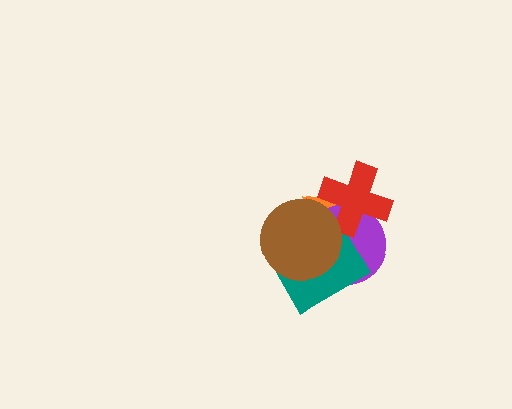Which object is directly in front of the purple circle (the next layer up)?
The teal rectangle is directly in front of the purple circle.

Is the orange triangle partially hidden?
Yes, it is partially covered by another shape.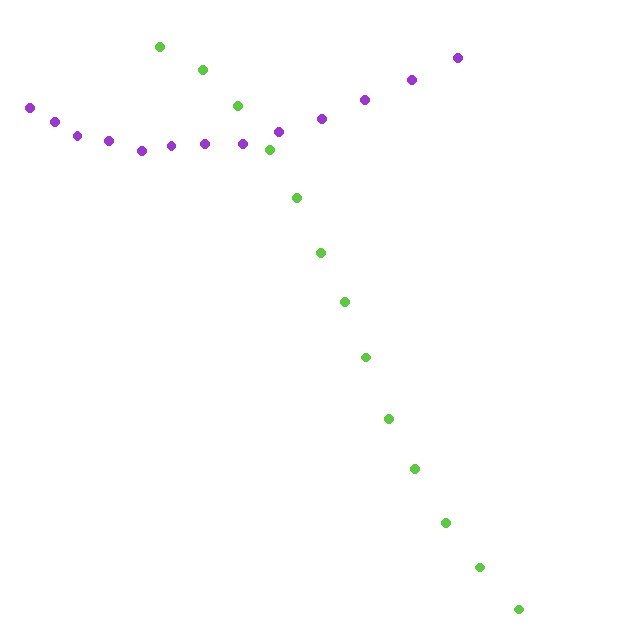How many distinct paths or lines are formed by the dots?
There are 2 distinct paths.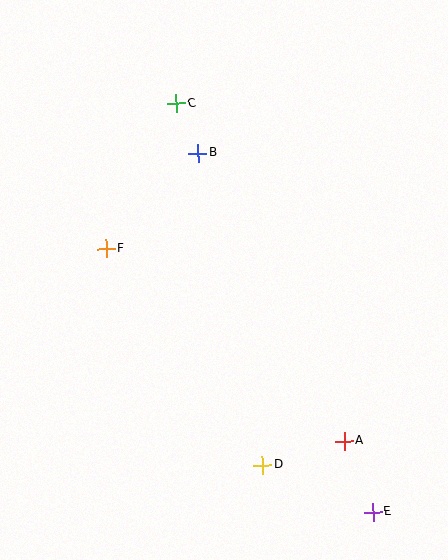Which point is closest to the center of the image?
Point F at (106, 249) is closest to the center.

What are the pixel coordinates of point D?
Point D is at (262, 465).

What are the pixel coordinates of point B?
Point B is at (198, 153).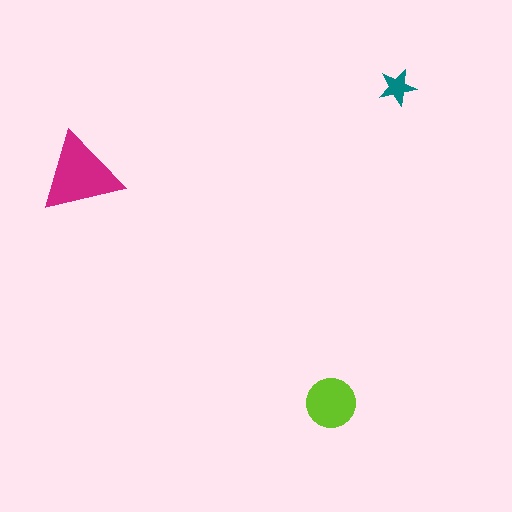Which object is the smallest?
The teal star.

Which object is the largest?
The magenta triangle.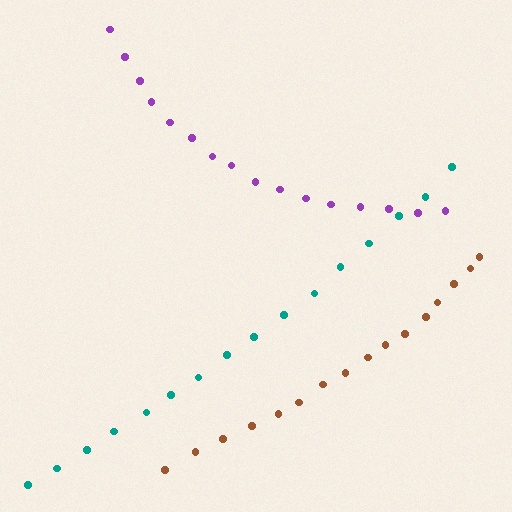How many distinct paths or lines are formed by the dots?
There are 3 distinct paths.